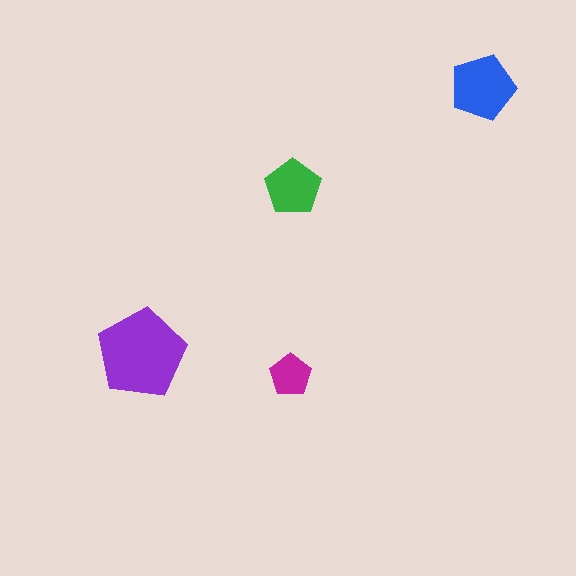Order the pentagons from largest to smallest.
the purple one, the blue one, the green one, the magenta one.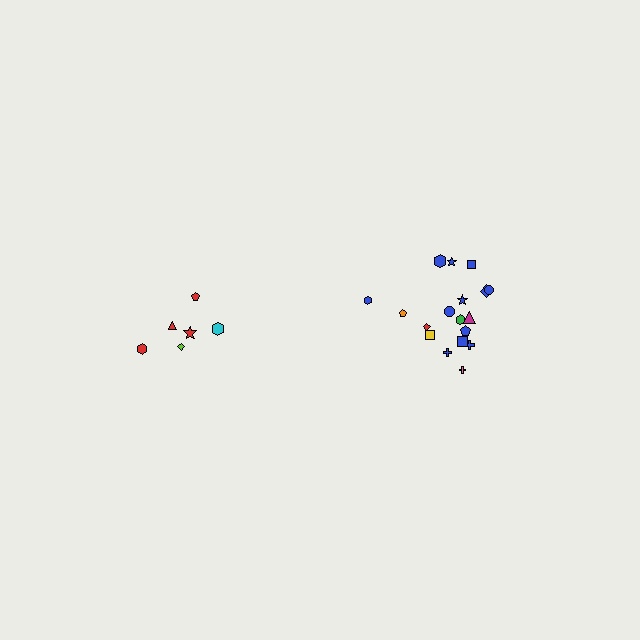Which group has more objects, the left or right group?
The right group.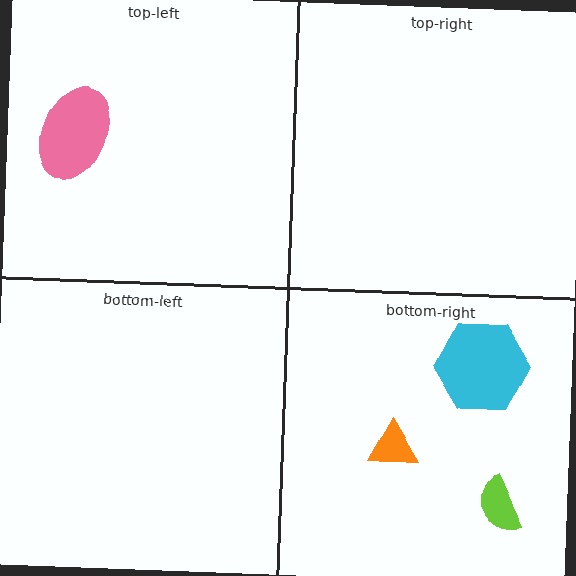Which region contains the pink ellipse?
The top-left region.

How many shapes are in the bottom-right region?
3.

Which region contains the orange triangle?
The bottom-right region.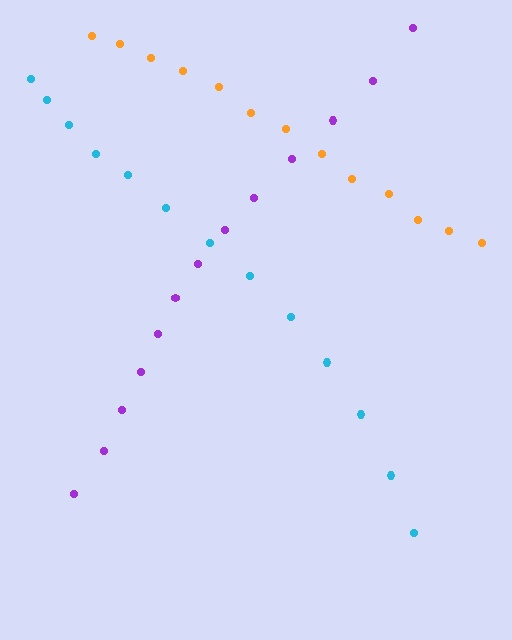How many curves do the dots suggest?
There are 3 distinct paths.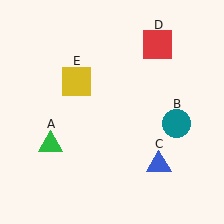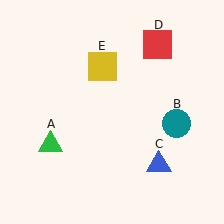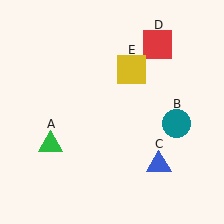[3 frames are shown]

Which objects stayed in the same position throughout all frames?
Green triangle (object A) and teal circle (object B) and blue triangle (object C) and red square (object D) remained stationary.